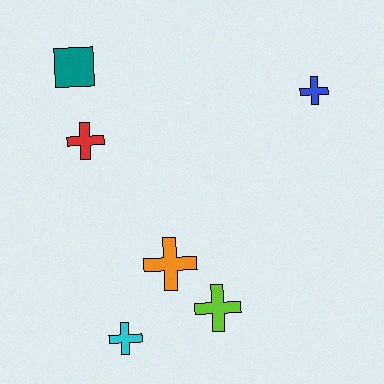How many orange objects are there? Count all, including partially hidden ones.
There is 1 orange object.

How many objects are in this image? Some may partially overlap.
There are 6 objects.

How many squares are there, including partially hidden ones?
There is 1 square.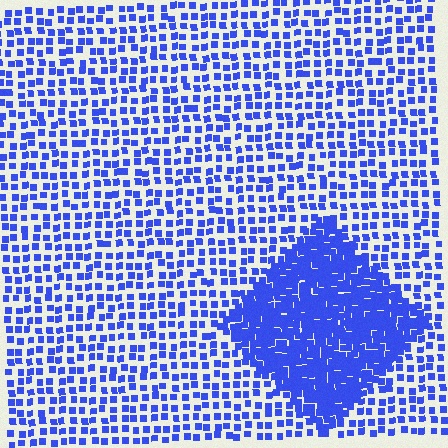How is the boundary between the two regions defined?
The boundary is defined by a change in element density (approximately 2.5x ratio). All elements are the same color, size, and shape.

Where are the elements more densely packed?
The elements are more densely packed inside the diamond boundary.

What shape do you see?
I see a diamond.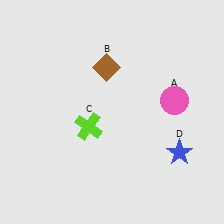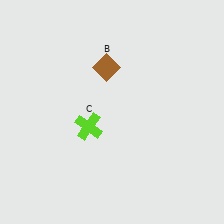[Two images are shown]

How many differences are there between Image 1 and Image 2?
There are 2 differences between the two images.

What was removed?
The blue star (D), the pink circle (A) were removed in Image 2.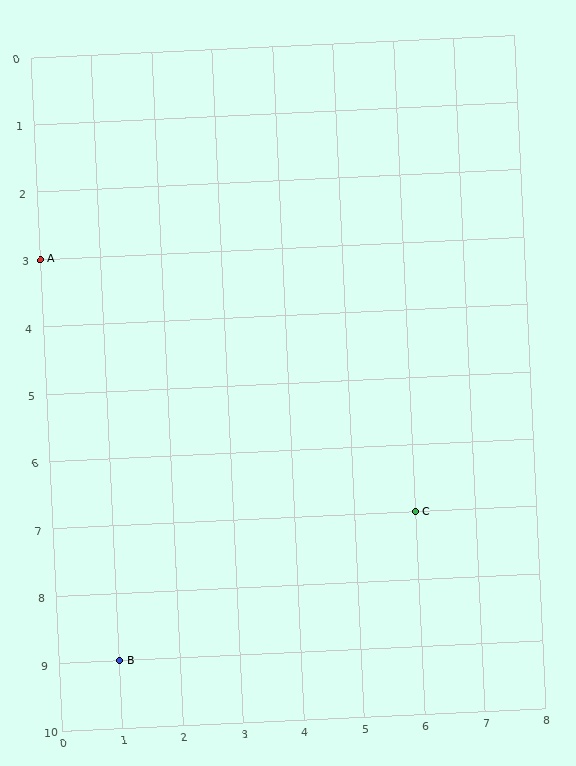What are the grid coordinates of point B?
Point B is at grid coordinates (1, 9).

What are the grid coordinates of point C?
Point C is at grid coordinates (6, 7).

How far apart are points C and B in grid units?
Points C and B are 5 columns and 2 rows apart (about 5.4 grid units diagonally).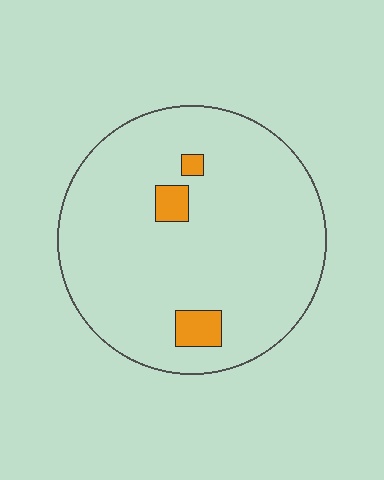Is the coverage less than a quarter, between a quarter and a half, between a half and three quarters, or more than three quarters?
Less than a quarter.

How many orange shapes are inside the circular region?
3.